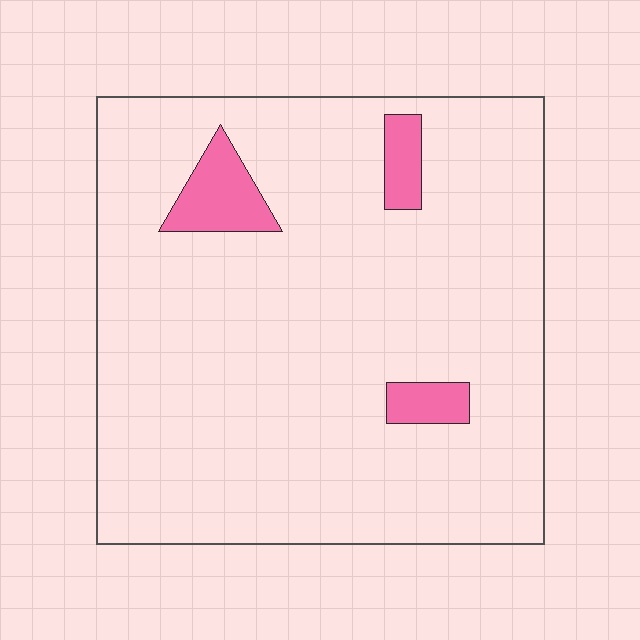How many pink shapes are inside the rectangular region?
3.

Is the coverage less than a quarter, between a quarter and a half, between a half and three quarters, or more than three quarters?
Less than a quarter.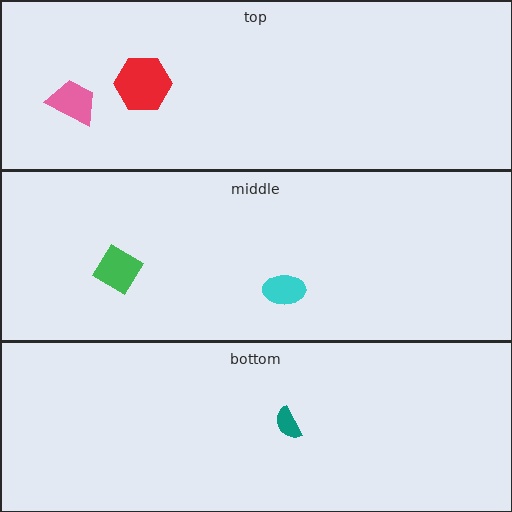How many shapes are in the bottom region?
1.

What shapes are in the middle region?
The green diamond, the cyan ellipse.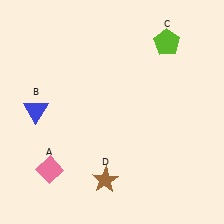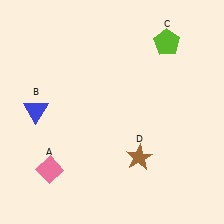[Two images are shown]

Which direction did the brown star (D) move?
The brown star (D) moved right.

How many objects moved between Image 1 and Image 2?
1 object moved between the two images.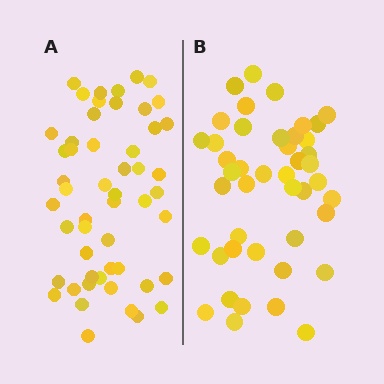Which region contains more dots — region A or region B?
Region A (the left region) has more dots.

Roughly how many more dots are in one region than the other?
Region A has roughly 8 or so more dots than region B.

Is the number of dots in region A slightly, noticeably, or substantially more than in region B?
Region A has only slightly more — the two regions are fairly close. The ratio is roughly 1.2 to 1.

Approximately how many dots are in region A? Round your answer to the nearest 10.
About 50 dots. (The exact count is 52, which rounds to 50.)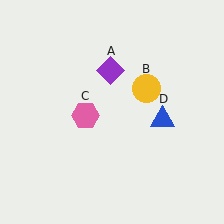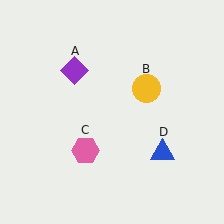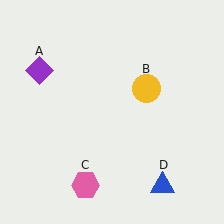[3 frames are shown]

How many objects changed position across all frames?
3 objects changed position: purple diamond (object A), pink hexagon (object C), blue triangle (object D).